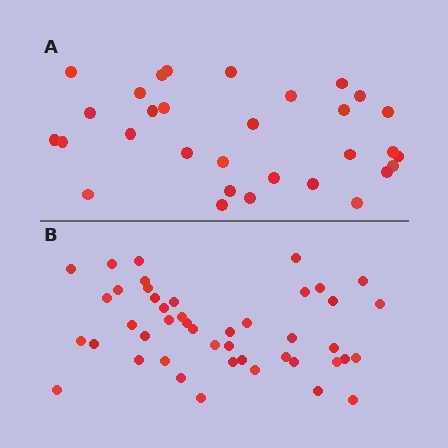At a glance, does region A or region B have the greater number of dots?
Region B (the bottom region) has more dots.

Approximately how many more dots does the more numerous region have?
Region B has approximately 15 more dots than region A.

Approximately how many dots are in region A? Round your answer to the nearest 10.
About 30 dots. (The exact count is 31, which rounds to 30.)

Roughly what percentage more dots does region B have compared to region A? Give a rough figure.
About 45% more.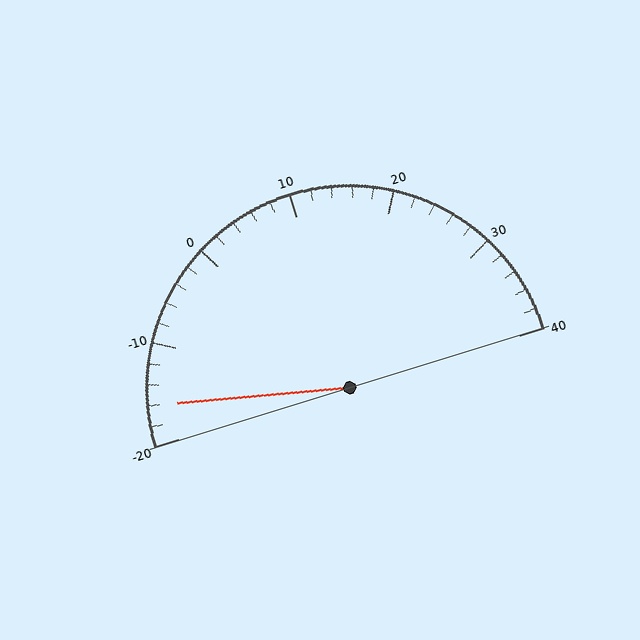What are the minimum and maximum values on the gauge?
The gauge ranges from -20 to 40.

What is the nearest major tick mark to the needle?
The nearest major tick mark is -20.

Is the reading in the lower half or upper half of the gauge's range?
The reading is in the lower half of the range (-20 to 40).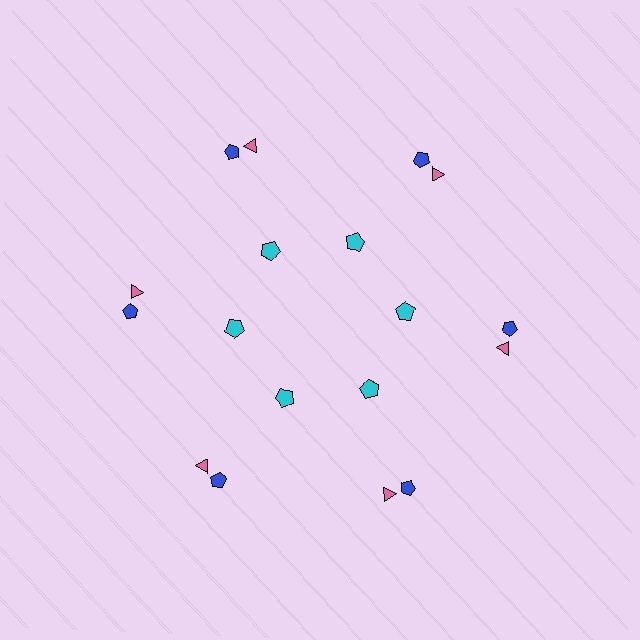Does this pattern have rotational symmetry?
Yes, this pattern has 6-fold rotational symmetry. It looks the same after rotating 60 degrees around the center.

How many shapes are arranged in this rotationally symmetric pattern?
There are 18 shapes, arranged in 6 groups of 3.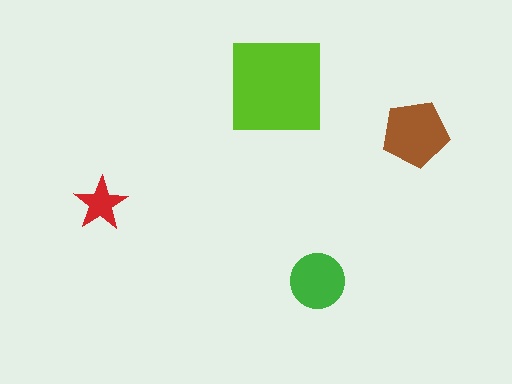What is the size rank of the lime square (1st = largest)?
1st.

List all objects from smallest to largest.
The red star, the green circle, the brown pentagon, the lime square.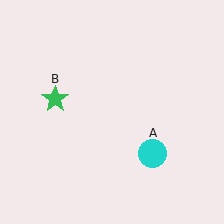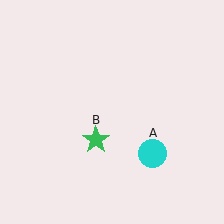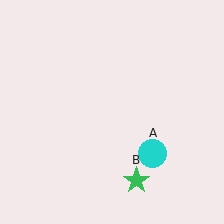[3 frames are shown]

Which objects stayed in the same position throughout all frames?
Cyan circle (object A) remained stationary.